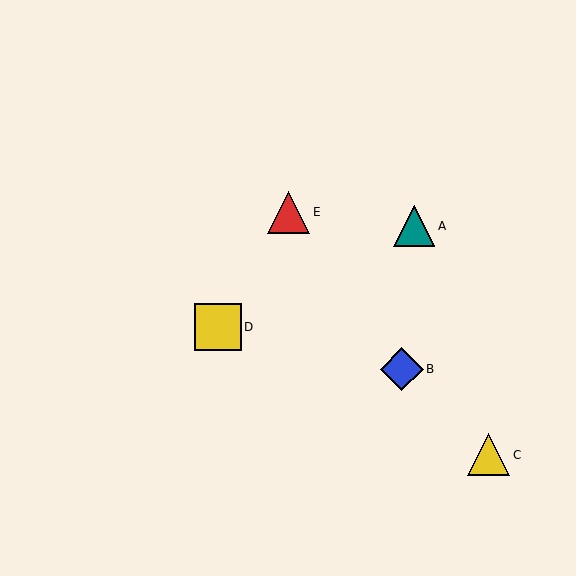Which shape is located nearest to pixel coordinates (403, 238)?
The teal triangle (labeled A) at (414, 226) is nearest to that location.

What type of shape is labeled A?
Shape A is a teal triangle.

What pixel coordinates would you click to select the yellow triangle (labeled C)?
Click at (489, 455) to select the yellow triangle C.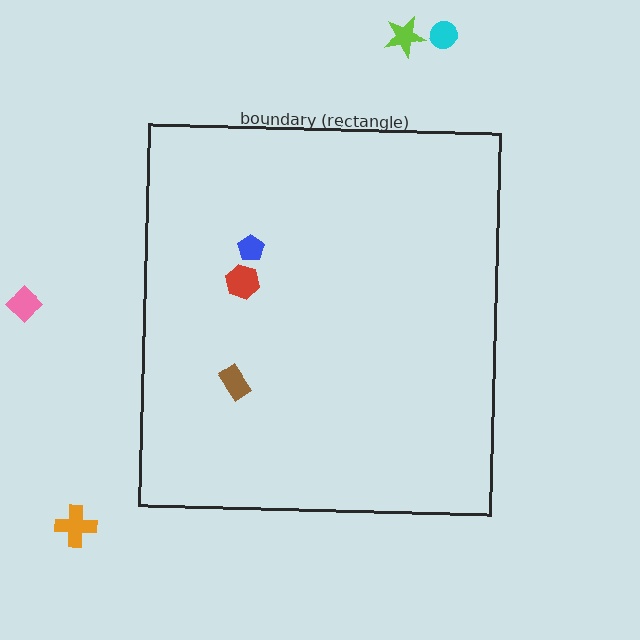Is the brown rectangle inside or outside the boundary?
Inside.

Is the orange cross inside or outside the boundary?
Outside.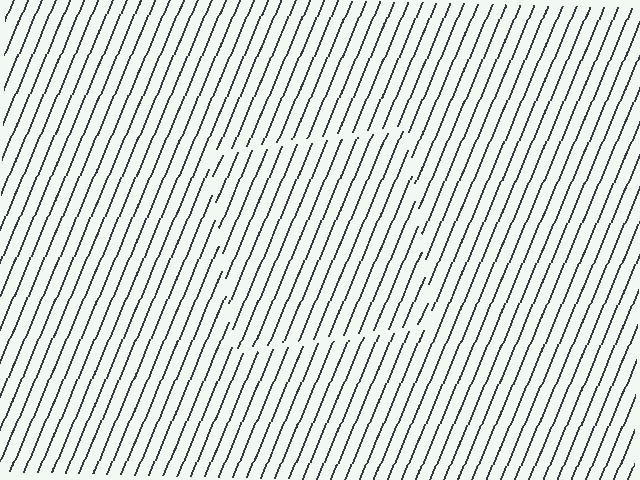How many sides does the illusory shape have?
4 sides — the line-ends trace a square.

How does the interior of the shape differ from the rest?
The interior of the shape contains the same grating, shifted by half a period — the contour is defined by the phase discontinuity where line-ends from the inner and outer gratings abut.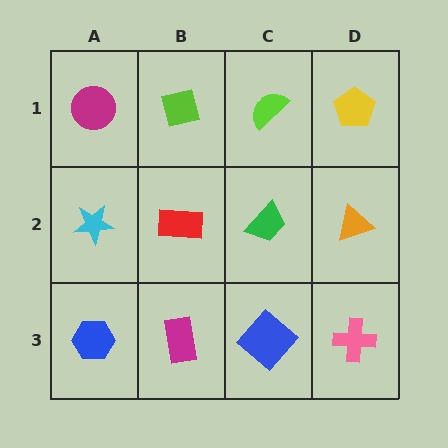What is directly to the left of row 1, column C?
A lime square.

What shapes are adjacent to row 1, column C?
A green trapezoid (row 2, column C), a lime square (row 1, column B), a yellow pentagon (row 1, column D).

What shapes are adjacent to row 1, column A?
A cyan star (row 2, column A), a lime square (row 1, column B).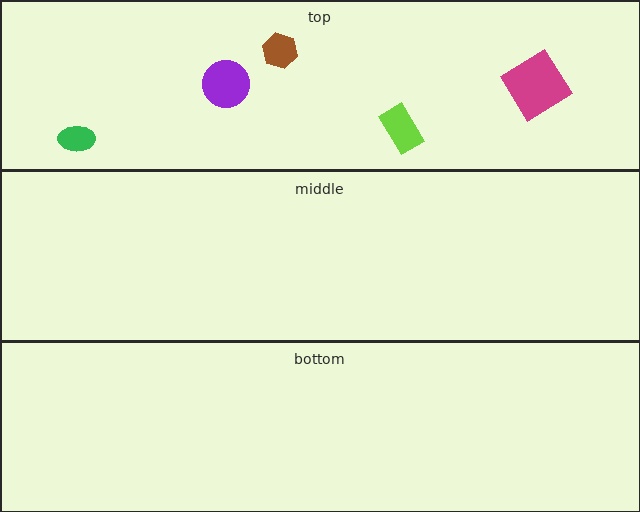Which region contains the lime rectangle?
The top region.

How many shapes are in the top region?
5.